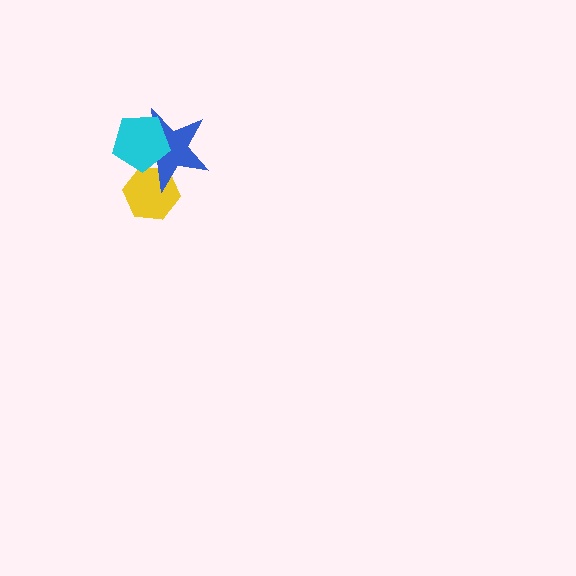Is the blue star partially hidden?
Yes, it is partially covered by another shape.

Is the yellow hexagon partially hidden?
Yes, it is partially covered by another shape.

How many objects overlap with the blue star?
2 objects overlap with the blue star.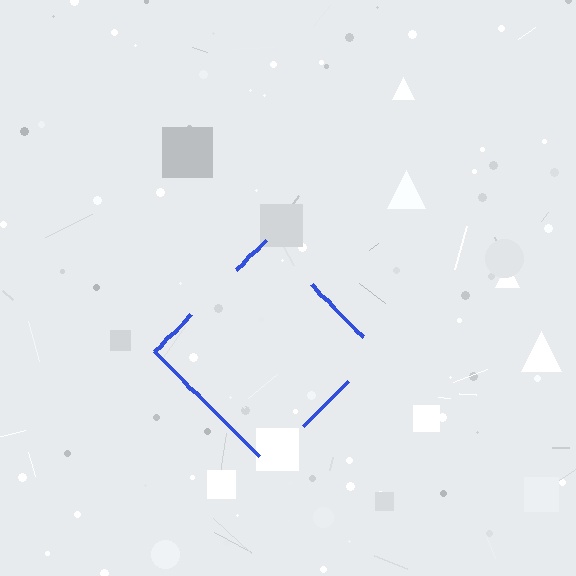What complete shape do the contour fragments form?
The contour fragments form a diamond.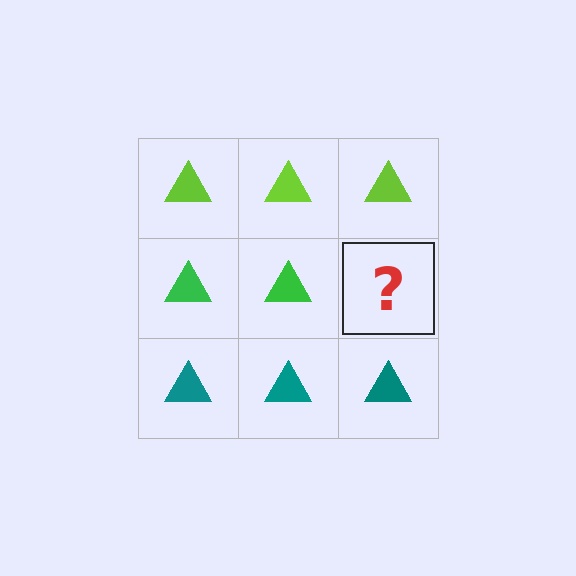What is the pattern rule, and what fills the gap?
The rule is that each row has a consistent color. The gap should be filled with a green triangle.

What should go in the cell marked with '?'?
The missing cell should contain a green triangle.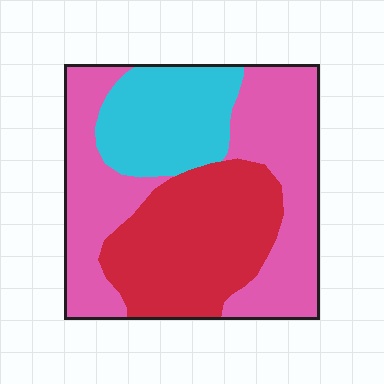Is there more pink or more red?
Pink.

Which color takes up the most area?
Pink, at roughly 45%.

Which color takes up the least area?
Cyan, at roughly 20%.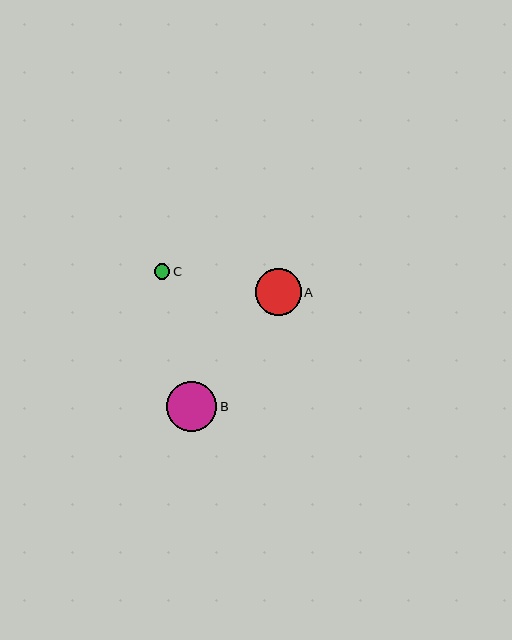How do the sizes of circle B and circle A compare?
Circle B and circle A are approximately the same size.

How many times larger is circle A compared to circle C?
Circle A is approximately 2.9 times the size of circle C.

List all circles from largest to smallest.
From largest to smallest: B, A, C.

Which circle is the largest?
Circle B is the largest with a size of approximately 51 pixels.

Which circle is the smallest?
Circle C is the smallest with a size of approximately 16 pixels.